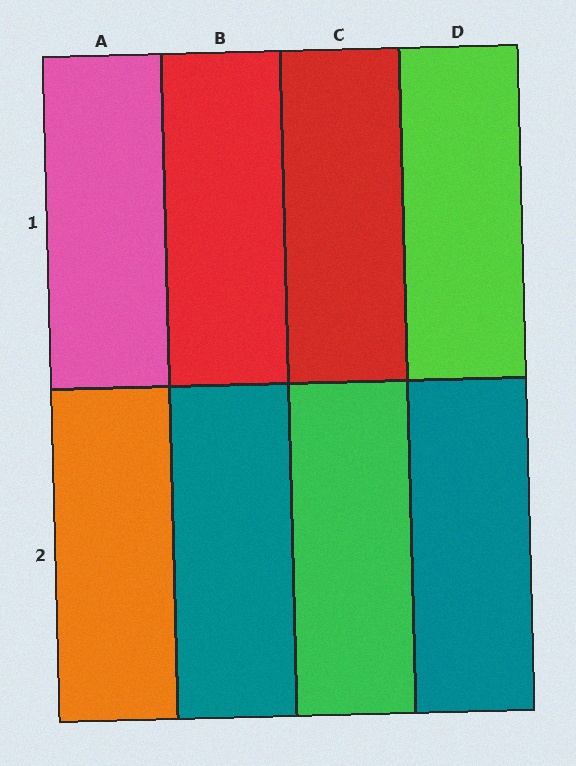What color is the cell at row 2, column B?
Teal.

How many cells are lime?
1 cell is lime.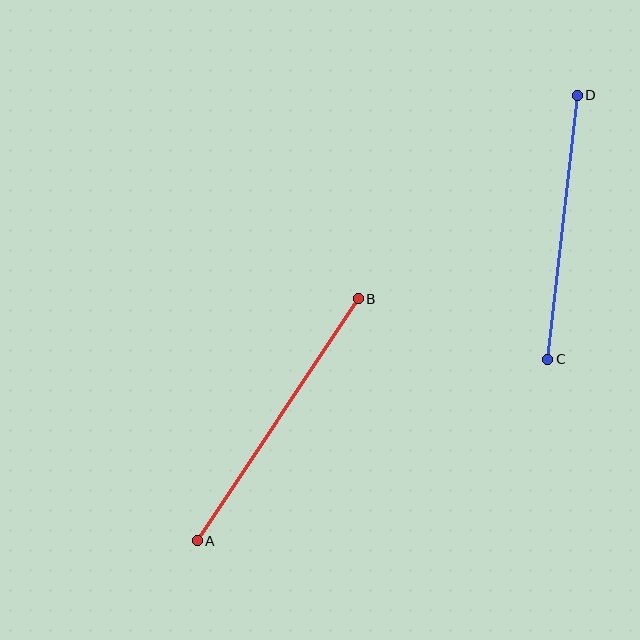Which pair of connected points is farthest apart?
Points A and B are farthest apart.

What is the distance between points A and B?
The distance is approximately 291 pixels.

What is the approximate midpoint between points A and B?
The midpoint is at approximately (278, 420) pixels.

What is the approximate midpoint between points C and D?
The midpoint is at approximately (563, 227) pixels.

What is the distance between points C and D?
The distance is approximately 266 pixels.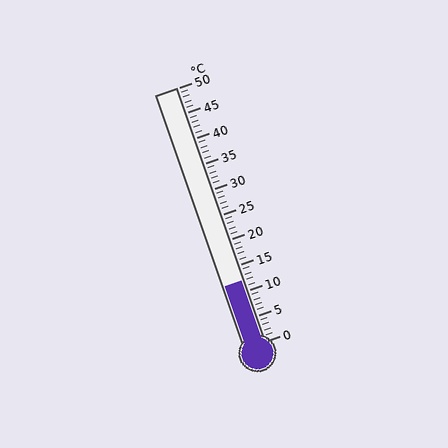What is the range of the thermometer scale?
The thermometer scale ranges from 0°C to 50°C.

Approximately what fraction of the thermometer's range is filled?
The thermometer is filled to approximately 25% of its range.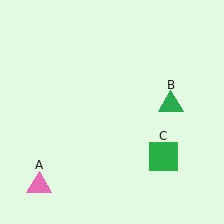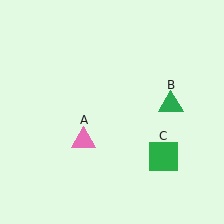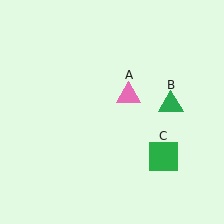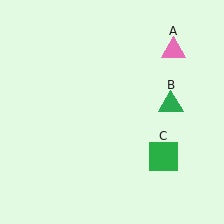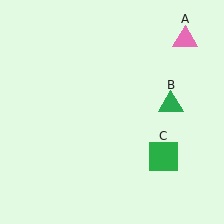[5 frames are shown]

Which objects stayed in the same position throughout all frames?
Green triangle (object B) and green square (object C) remained stationary.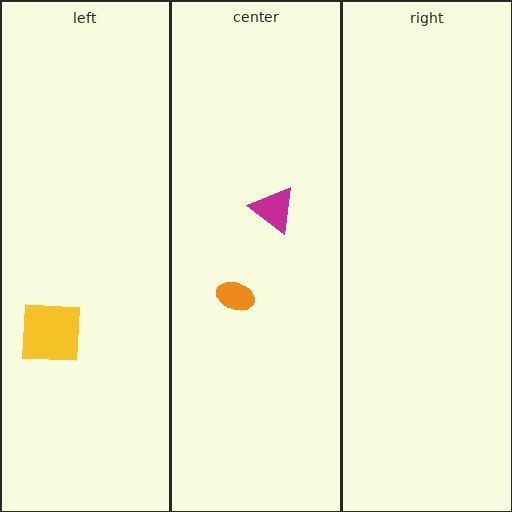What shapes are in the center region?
The orange ellipse, the magenta triangle.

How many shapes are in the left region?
1.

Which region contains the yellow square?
The left region.